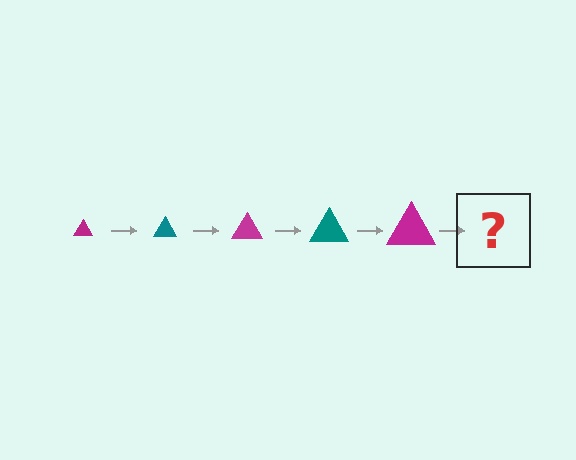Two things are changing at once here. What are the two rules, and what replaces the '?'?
The two rules are that the triangle grows larger each step and the color cycles through magenta and teal. The '?' should be a teal triangle, larger than the previous one.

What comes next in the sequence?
The next element should be a teal triangle, larger than the previous one.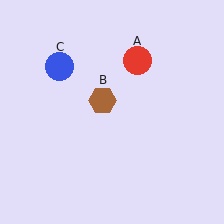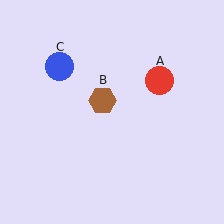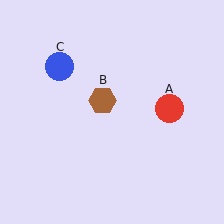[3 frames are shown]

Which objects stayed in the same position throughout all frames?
Brown hexagon (object B) and blue circle (object C) remained stationary.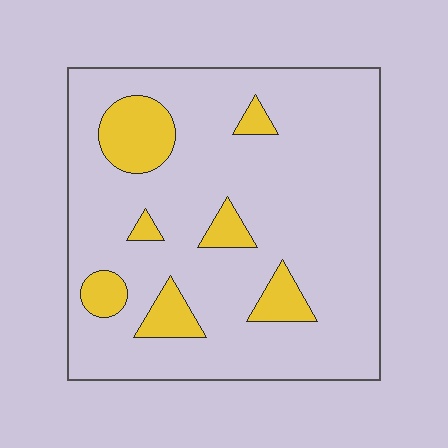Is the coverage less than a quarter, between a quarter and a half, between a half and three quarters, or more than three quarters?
Less than a quarter.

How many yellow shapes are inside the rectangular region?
7.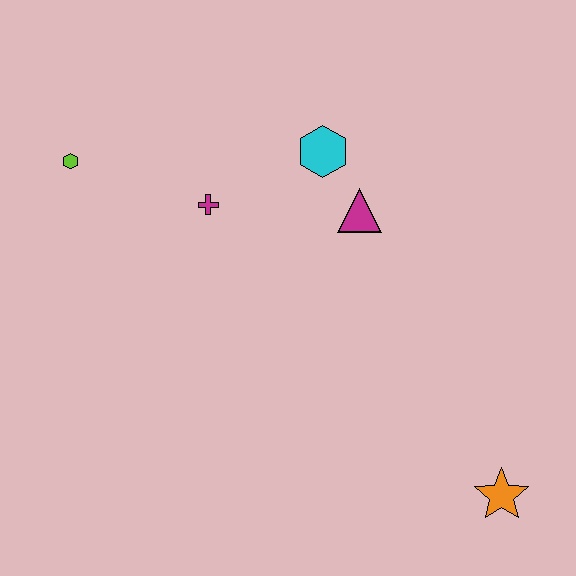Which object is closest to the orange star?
The magenta triangle is closest to the orange star.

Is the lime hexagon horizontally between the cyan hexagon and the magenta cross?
No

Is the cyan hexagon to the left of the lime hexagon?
No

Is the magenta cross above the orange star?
Yes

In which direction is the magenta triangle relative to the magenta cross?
The magenta triangle is to the right of the magenta cross.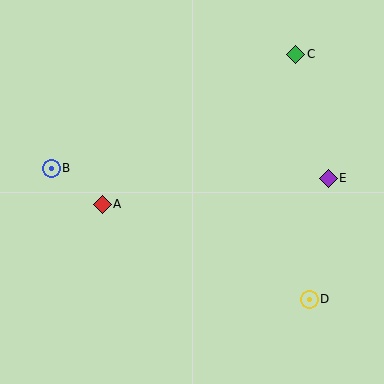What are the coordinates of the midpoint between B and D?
The midpoint between B and D is at (180, 234).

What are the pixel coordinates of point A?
Point A is at (102, 204).